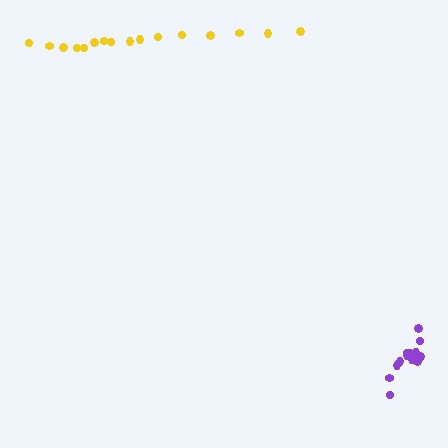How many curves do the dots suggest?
There are 2 distinct paths.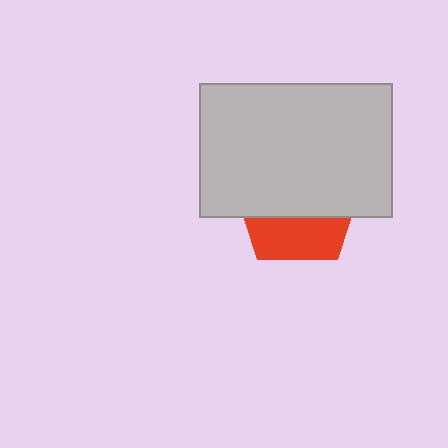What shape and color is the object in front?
The object in front is a light gray rectangle.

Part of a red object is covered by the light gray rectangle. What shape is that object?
It is a pentagon.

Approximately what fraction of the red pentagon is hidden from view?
Roughly 65% of the red pentagon is hidden behind the light gray rectangle.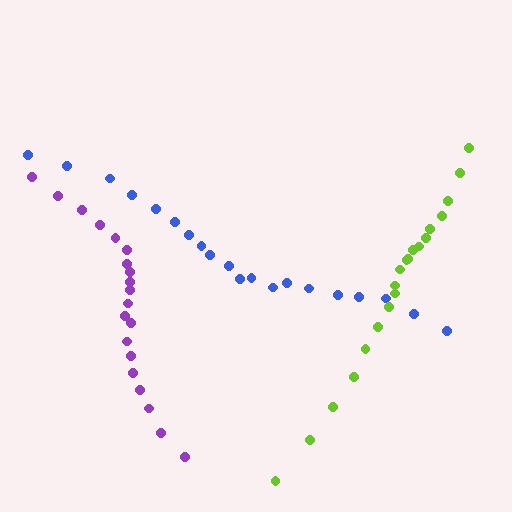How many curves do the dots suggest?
There are 3 distinct paths.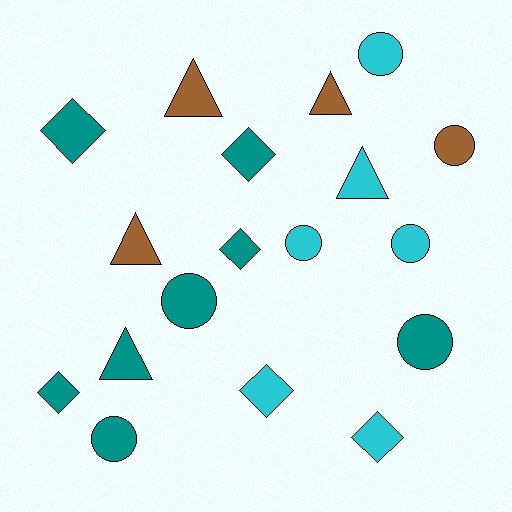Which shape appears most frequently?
Circle, with 7 objects.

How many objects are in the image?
There are 18 objects.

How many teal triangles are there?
There is 1 teal triangle.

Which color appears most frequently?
Teal, with 8 objects.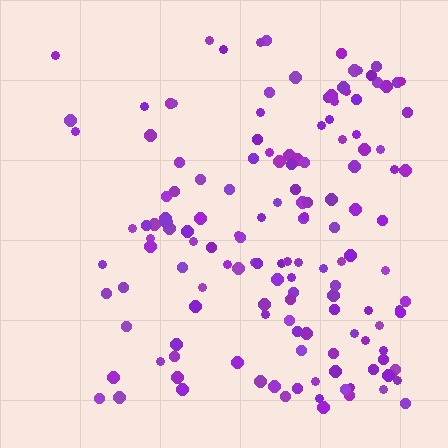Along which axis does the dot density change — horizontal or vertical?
Horizontal.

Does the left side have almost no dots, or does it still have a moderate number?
Still a moderate number, just noticeably fewer than the right.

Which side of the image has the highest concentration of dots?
The right.